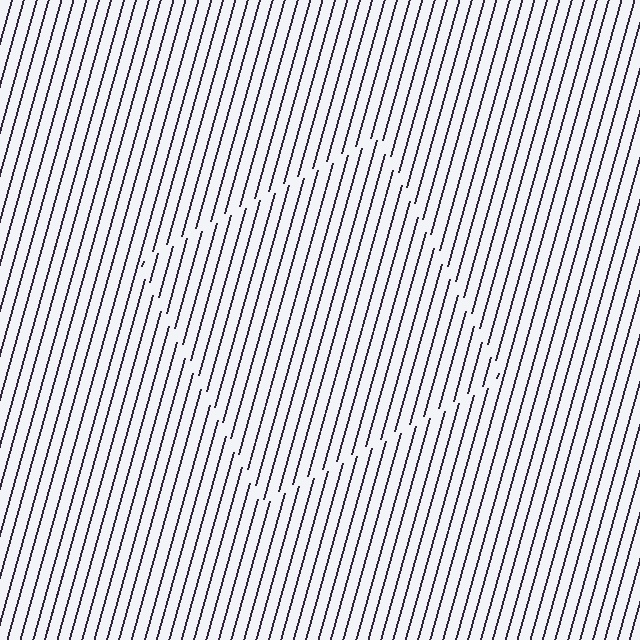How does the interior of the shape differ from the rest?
The interior of the shape contains the same grating, shifted by half a period — the contour is defined by the phase discontinuity where line-ends from the inner and outer gratings abut.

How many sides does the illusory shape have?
4 sides — the line-ends trace a square.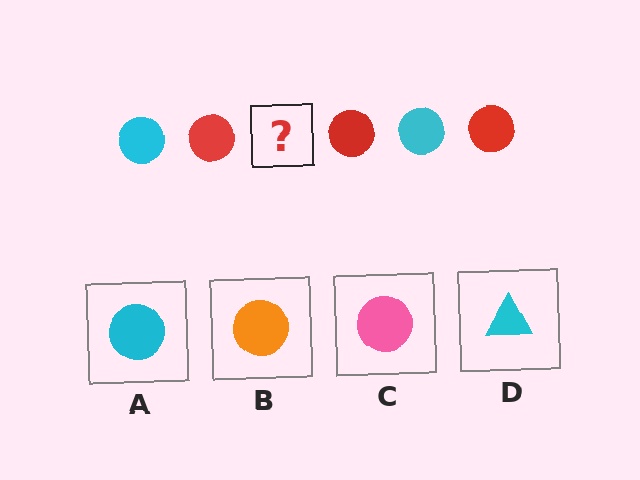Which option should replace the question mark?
Option A.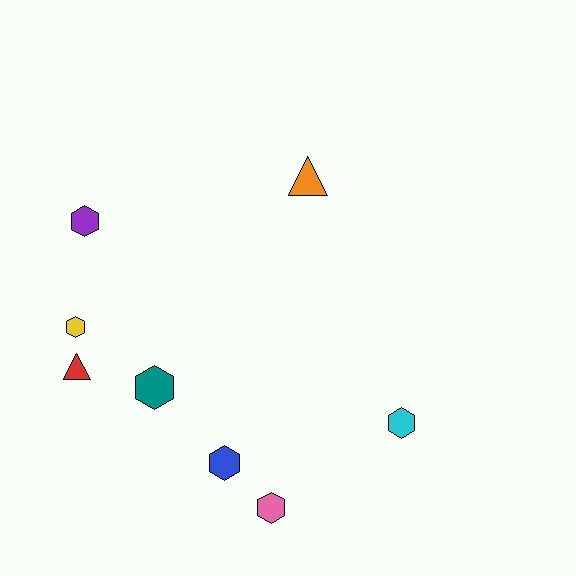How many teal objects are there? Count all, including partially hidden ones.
There is 1 teal object.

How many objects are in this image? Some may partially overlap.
There are 8 objects.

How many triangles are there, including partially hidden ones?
There are 2 triangles.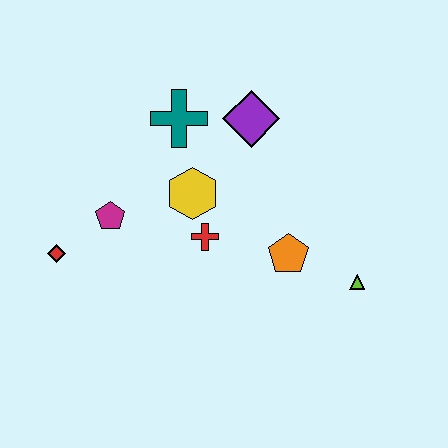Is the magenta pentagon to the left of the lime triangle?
Yes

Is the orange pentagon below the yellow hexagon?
Yes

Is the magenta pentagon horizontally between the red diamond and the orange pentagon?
Yes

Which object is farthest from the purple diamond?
The red diamond is farthest from the purple diamond.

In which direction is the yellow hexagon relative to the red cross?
The yellow hexagon is above the red cross.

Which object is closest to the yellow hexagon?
The red cross is closest to the yellow hexagon.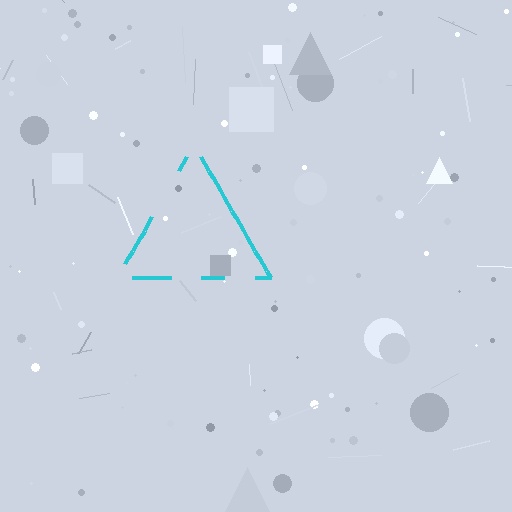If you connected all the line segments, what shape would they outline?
They would outline a triangle.